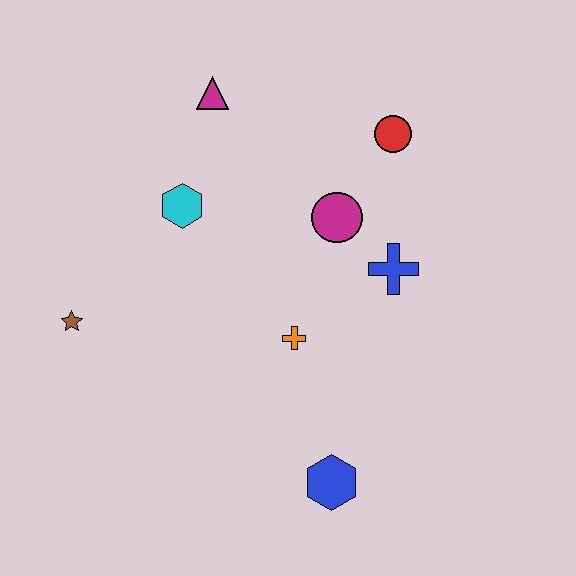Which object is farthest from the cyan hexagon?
The blue hexagon is farthest from the cyan hexagon.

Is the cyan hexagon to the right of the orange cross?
No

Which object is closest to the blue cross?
The magenta circle is closest to the blue cross.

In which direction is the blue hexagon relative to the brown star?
The blue hexagon is to the right of the brown star.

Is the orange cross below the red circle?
Yes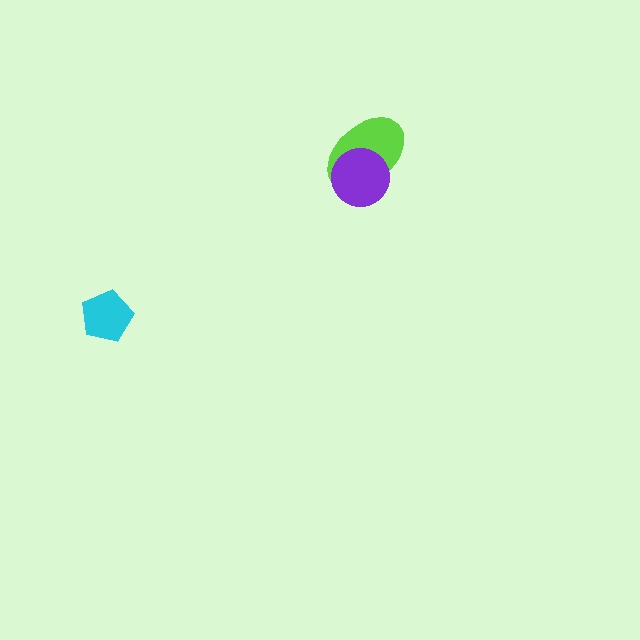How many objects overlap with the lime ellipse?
1 object overlaps with the lime ellipse.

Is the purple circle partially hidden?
No, no other shape covers it.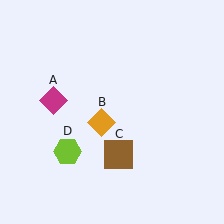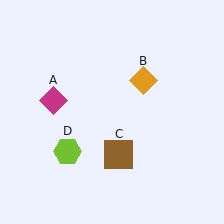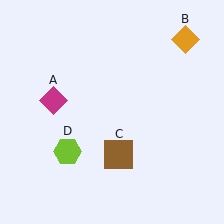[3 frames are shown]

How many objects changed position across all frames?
1 object changed position: orange diamond (object B).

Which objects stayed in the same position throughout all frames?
Magenta diamond (object A) and brown square (object C) and lime hexagon (object D) remained stationary.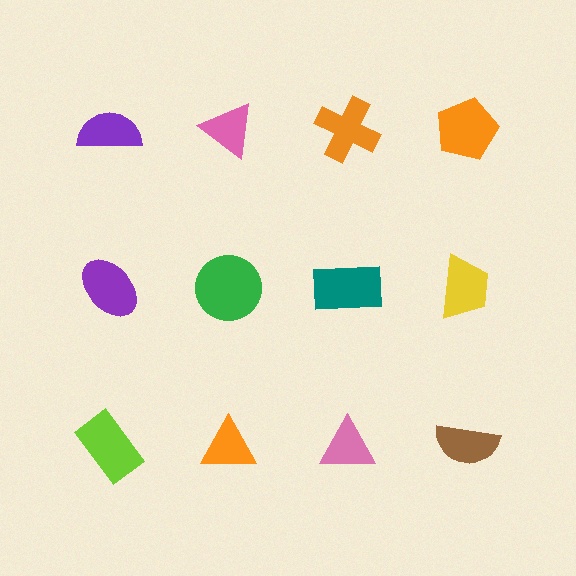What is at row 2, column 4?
A yellow trapezoid.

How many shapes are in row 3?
4 shapes.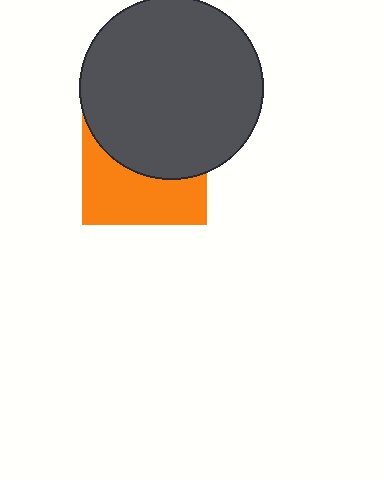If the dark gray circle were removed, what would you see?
You would see the complete orange square.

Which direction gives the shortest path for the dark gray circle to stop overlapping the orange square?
Moving up gives the shortest separation.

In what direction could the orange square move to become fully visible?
The orange square could move down. That would shift it out from behind the dark gray circle entirely.